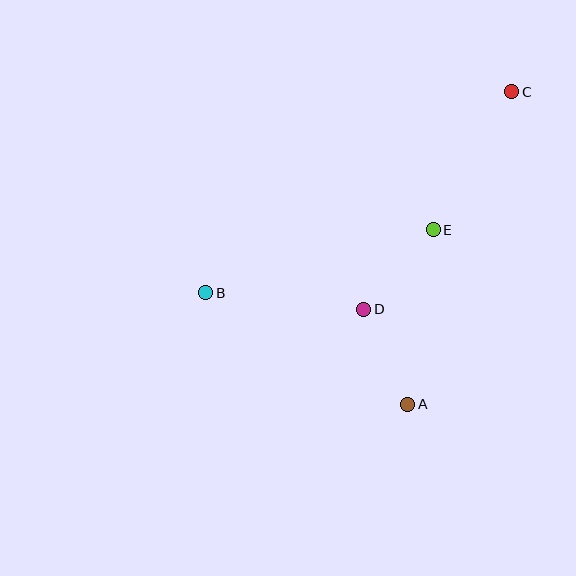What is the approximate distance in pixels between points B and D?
The distance between B and D is approximately 159 pixels.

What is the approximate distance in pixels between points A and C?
The distance between A and C is approximately 330 pixels.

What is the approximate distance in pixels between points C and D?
The distance between C and D is approximately 263 pixels.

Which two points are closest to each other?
Points A and D are closest to each other.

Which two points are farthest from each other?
Points B and C are farthest from each other.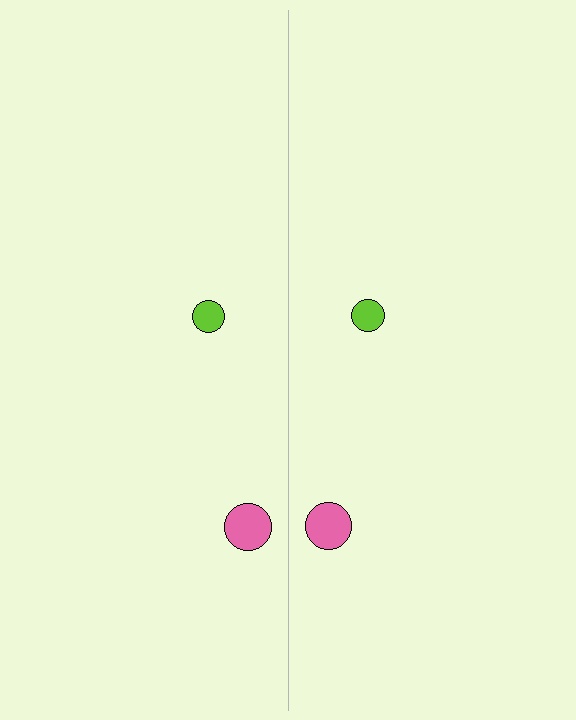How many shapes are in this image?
There are 4 shapes in this image.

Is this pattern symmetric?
Yes, this pattern has bilateral (reflection) symmetry.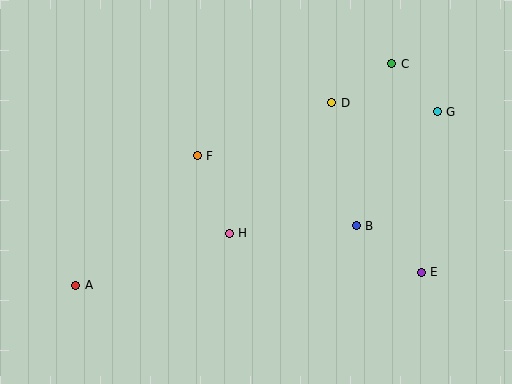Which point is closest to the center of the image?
Point H at (229, 233) is closest to the center.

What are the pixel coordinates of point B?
Point B is at (356, 226).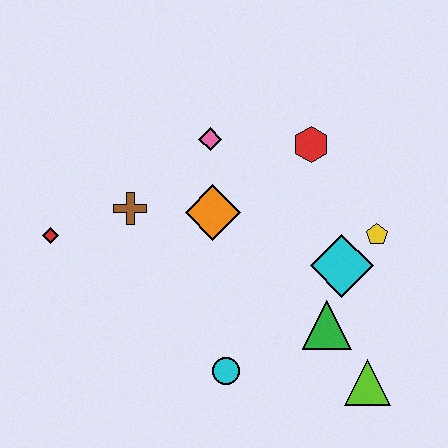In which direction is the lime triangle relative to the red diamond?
The lime triangle is to the right of the red diamond.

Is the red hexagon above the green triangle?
Yes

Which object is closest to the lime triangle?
The green triangle is closest to the lime triangle.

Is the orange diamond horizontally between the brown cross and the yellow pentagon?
Yes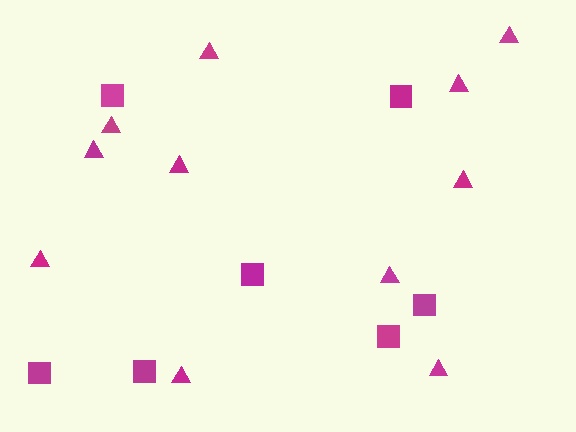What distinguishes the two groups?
There are 2 groups: one group of triangles (11) and one group of squares (7).